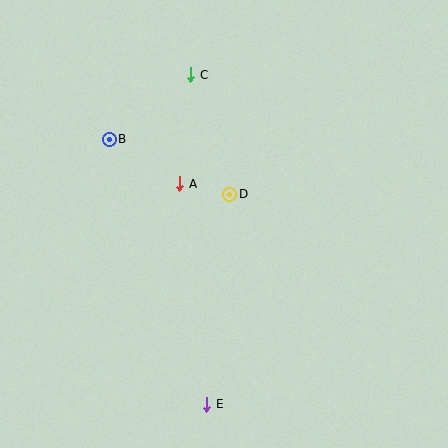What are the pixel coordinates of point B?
Point B is at (109, 139).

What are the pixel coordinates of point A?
Point A is at (180, 184).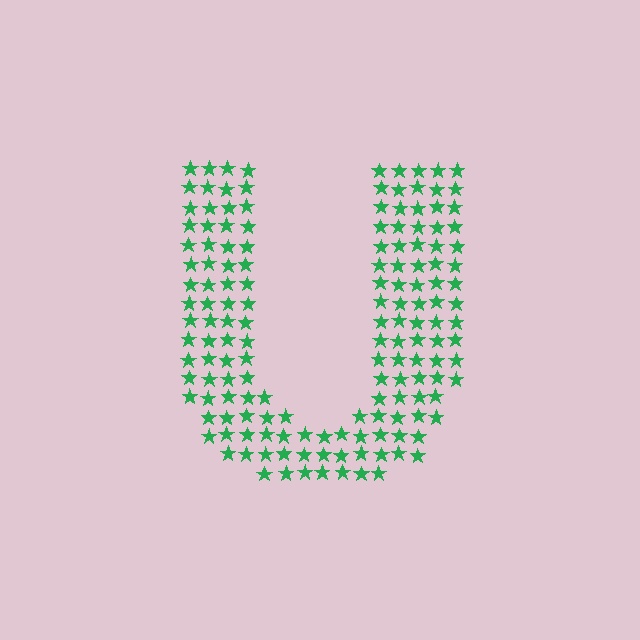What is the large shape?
The large shape is the letter U.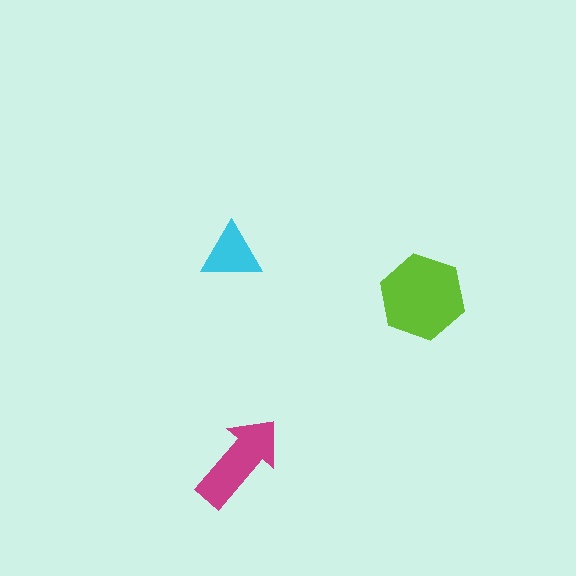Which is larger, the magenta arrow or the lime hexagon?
The lime hexagon.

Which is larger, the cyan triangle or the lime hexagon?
The lime hexagon.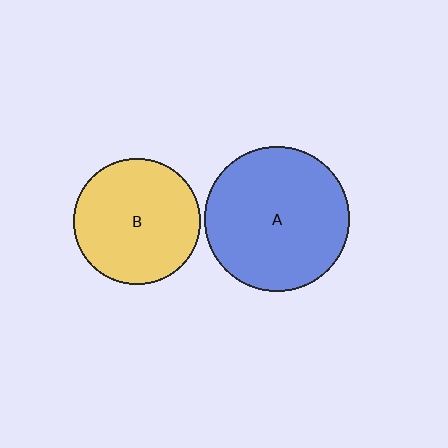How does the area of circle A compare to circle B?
Approximately 1.3 times.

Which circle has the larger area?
Circle A (blue).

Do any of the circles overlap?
No, none of the circles overlap.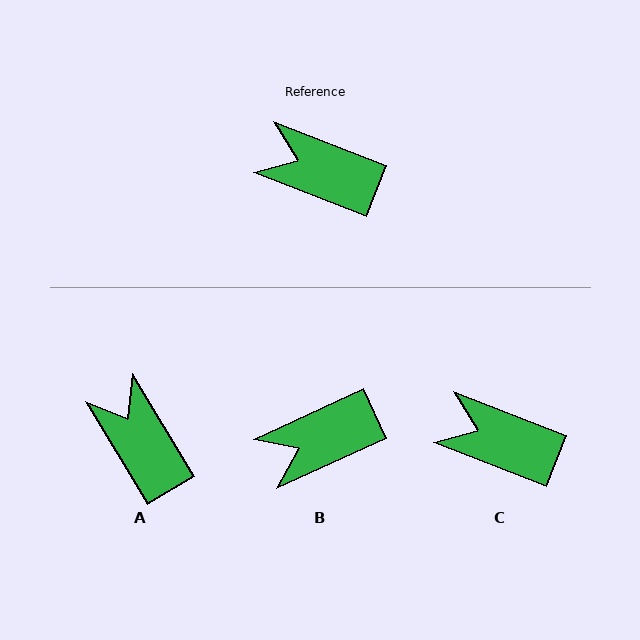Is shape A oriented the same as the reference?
No, it is off by about 38 degrees.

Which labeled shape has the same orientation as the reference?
C.